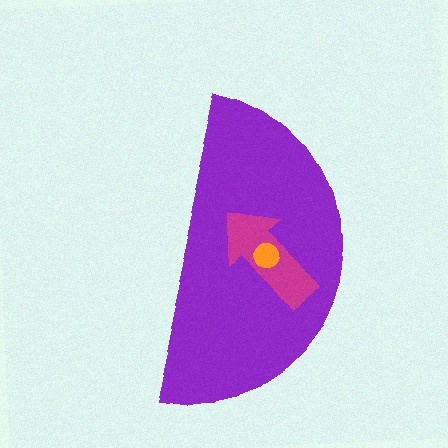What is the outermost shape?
The purple semicircle.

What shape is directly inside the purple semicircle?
The magenta arrow.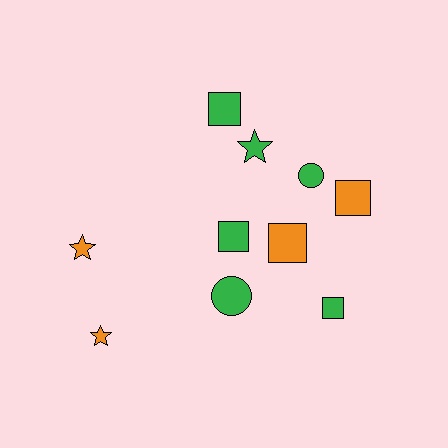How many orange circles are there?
There are no orange circles.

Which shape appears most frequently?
Square, with 5 objects.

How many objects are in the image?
There are 10 objects.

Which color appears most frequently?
Green, with 6 objects.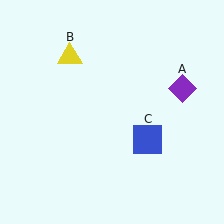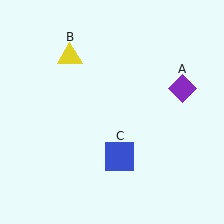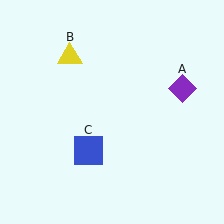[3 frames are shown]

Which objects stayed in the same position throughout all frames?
Purple diamond (object A) and yellow triangle (object B) remained stationary.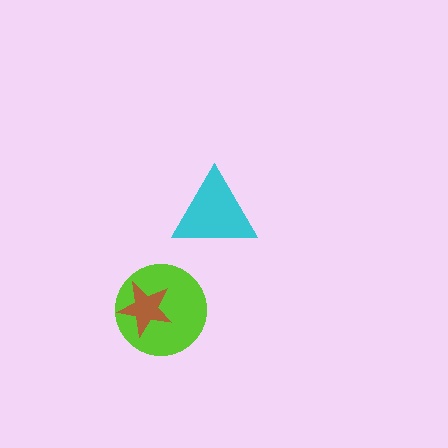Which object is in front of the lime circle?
The brown star is in front of the lime circle.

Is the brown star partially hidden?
No, no other shape covers it.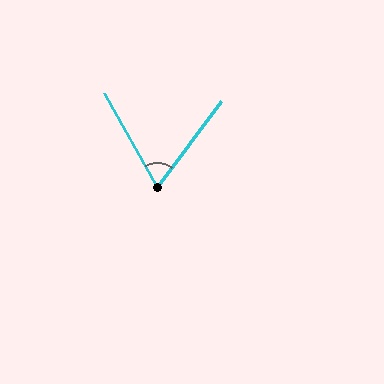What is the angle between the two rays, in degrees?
Approximately 66 degrees.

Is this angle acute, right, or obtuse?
It is acute.